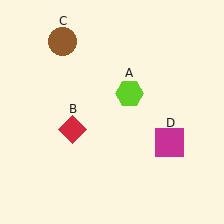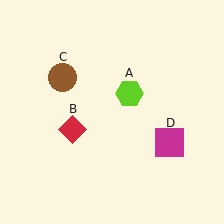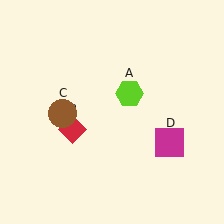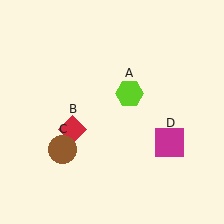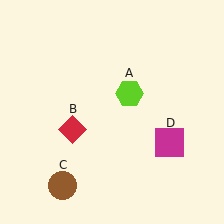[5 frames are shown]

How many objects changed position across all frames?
1 object changed position: brown circle (object C).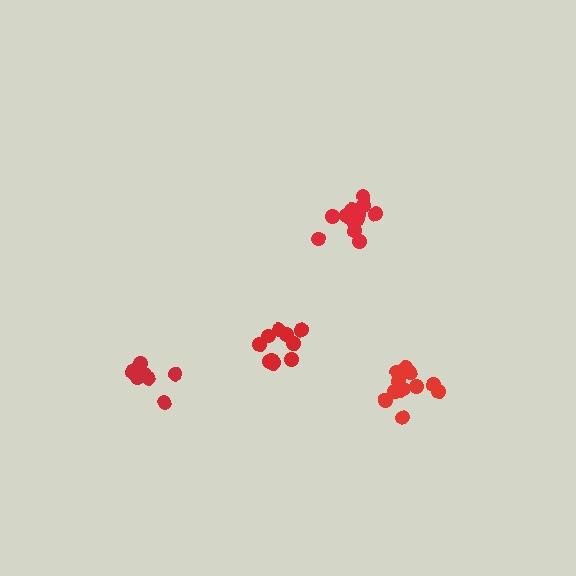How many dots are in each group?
Group 1: 10 dots, Group 2: 12 dots, Group 3: 8 dots, Group 4: 13 dots (43 total).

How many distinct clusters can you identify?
There are 4 distinct clusters.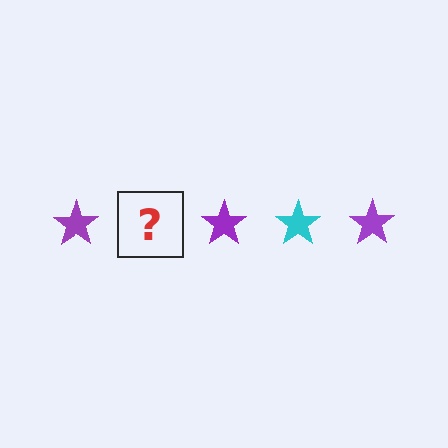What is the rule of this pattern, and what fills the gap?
The rule is that the pattern cycles through purple, cyan stars. The gap should be filled with a cyan star.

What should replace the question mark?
The question mark should be replaced with a cyan star.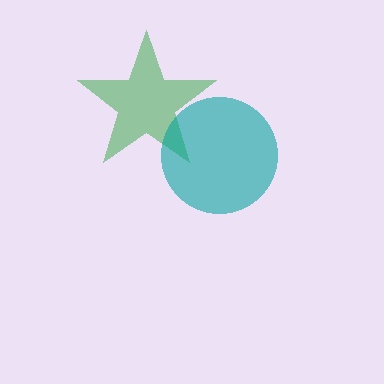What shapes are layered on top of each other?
The layered shapes are: a green star, a teal circle.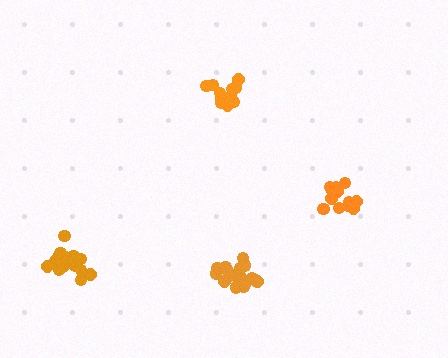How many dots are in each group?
Group 1: 12 dots, Group 2: 18 dots, Group 3: 18 dots, Group 4: 12 dots (60 total).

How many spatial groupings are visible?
There are 4 spatial groupings.